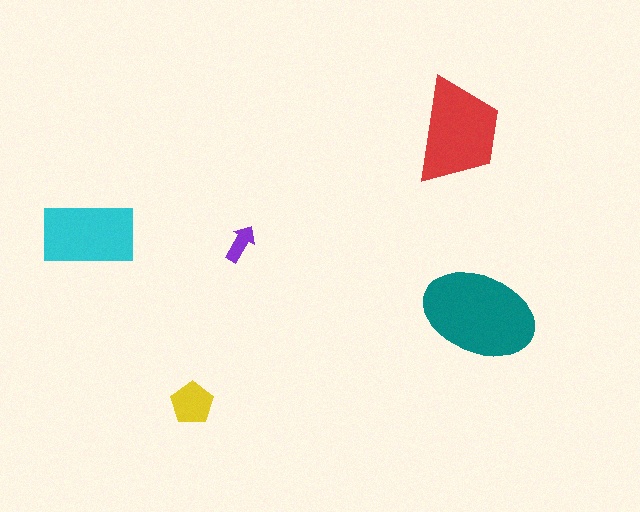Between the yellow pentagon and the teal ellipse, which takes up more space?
The teal ellipse.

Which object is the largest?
The teal ellipse.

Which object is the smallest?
The purple arrow.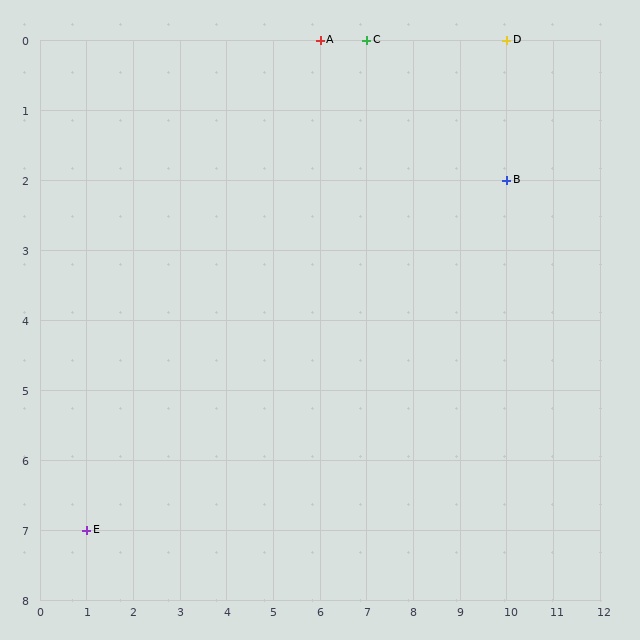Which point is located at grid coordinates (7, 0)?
Point C is at (7, 0).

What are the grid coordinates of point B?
Point B is at grid coordinates (10, 2).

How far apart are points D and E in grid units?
Points D and E are 9 columns and 7 rows apart (about 11.4 grid units diagonally).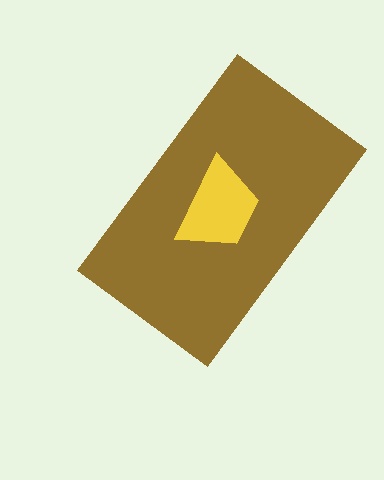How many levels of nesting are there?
2.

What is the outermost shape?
The brown rectangle.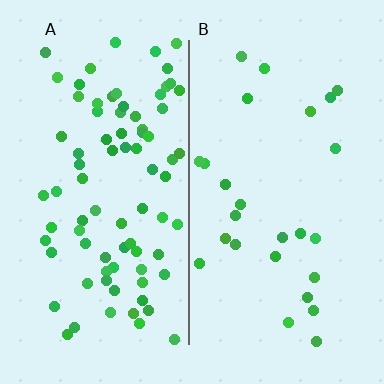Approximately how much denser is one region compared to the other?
Approximately 3.2× — region A over region B.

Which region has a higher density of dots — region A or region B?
A (the left).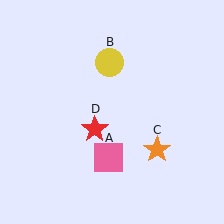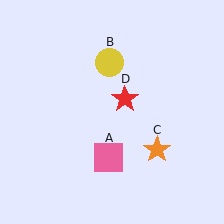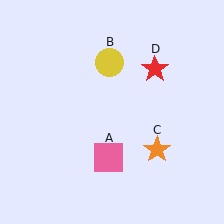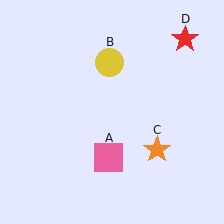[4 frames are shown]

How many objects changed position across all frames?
1 object changed position: red star (object D).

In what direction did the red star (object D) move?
The red star (object D) moved up and to the right.